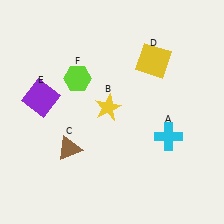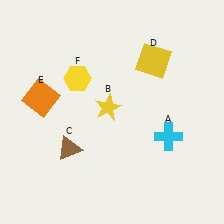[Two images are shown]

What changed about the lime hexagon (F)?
In Image 1, F is lime. In Image 2, it changed to yellow.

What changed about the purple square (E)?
In Image 1, E is purple. In Image 2, it changed to orange.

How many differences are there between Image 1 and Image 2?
There are 2 differences between the two images.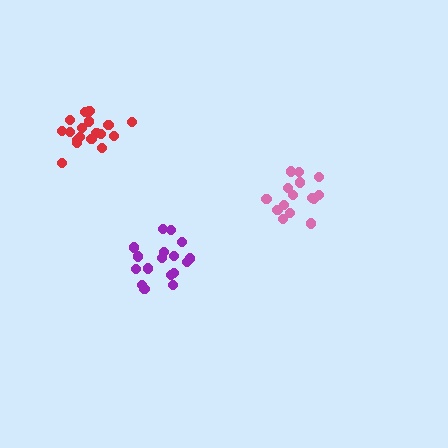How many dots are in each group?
Group 1: 17 dots, Group 2: 15 dots, Group 3: 19 dots (51 total).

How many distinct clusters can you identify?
There are 3 distinct clusters.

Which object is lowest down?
The purple cluster is bottommost.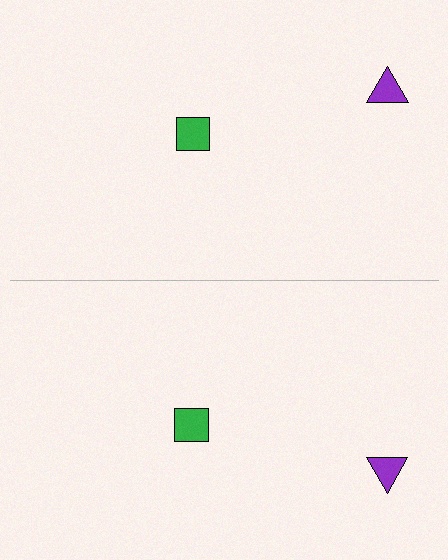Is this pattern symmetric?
Yes, this pattern has bilateral (reflection) symmetry.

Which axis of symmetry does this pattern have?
The pattern has a horizontal axis of symmetry running through the center of the image.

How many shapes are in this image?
There are 4 shapes in this image.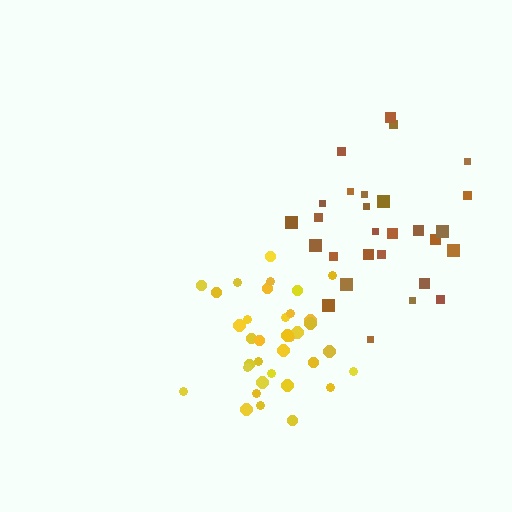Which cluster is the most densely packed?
Yellow.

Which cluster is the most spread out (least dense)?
Brown.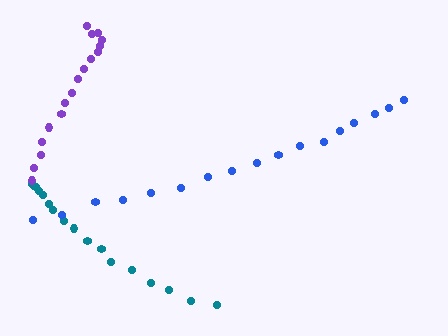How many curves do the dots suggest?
There are 3 distinct paths.